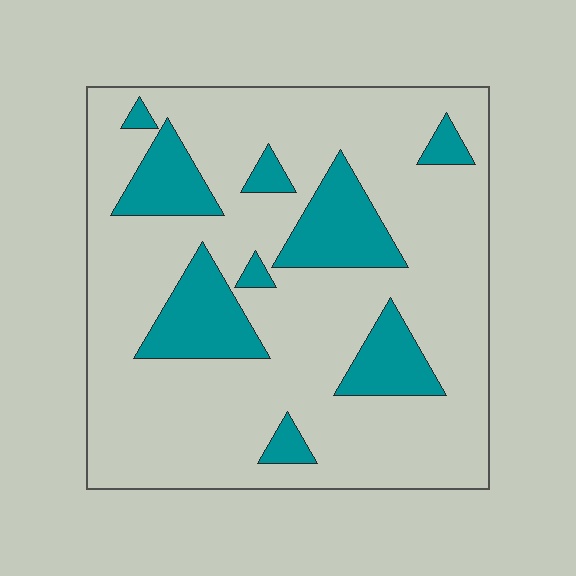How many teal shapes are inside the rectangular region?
9.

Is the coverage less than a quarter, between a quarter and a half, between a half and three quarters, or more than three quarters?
Less than a quarter.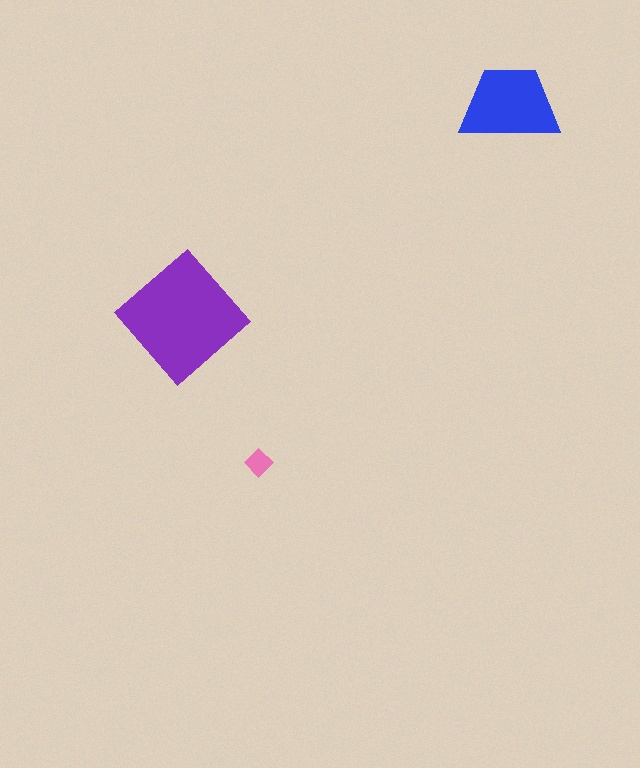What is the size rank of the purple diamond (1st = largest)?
1st.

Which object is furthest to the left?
The purple diamond is leftmost.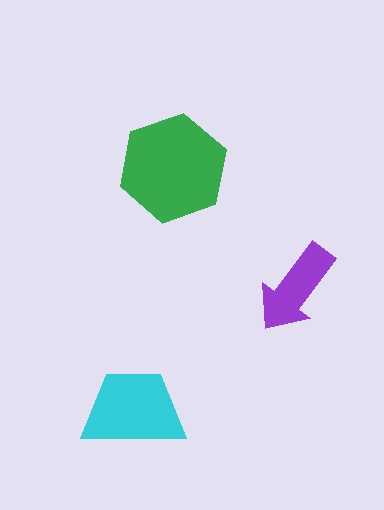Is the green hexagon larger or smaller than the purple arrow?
Larger.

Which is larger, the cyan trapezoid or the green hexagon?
The green hexagon.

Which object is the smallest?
The purple arrow.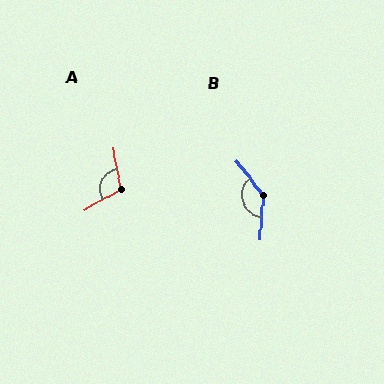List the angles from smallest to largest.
A (109°), B (137°).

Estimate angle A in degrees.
Approximately 109 degrees.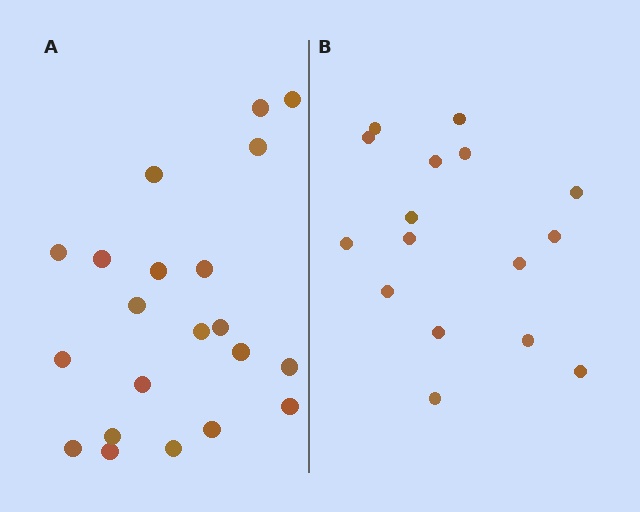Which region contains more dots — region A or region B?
Region A (the left region) has more dots.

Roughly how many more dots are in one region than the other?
Region A has about 5 more dots than region B.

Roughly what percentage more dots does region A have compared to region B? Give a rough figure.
About 30% more.